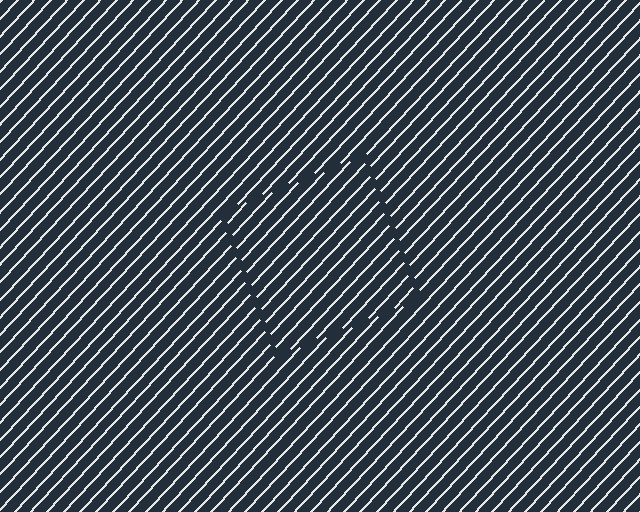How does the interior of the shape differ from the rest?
The interior of the shape contains the same grating, shifted by half a period — the contour is defined by the phase discontinuity where line-ends from the inner and outer gratings abut.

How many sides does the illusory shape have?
4 sides — the line-ends trace a square.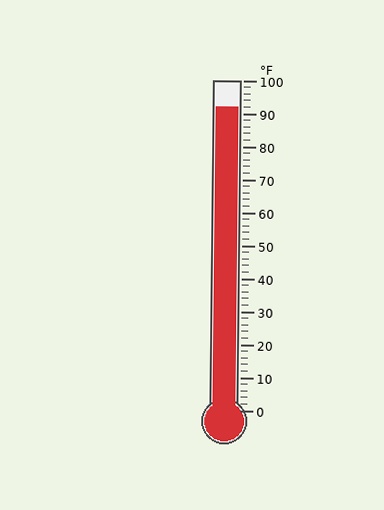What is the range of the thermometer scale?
The thermometer scale ranges from 0°F to 100°F.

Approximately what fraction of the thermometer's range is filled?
The thermometer is filled to approximately 90% of its range.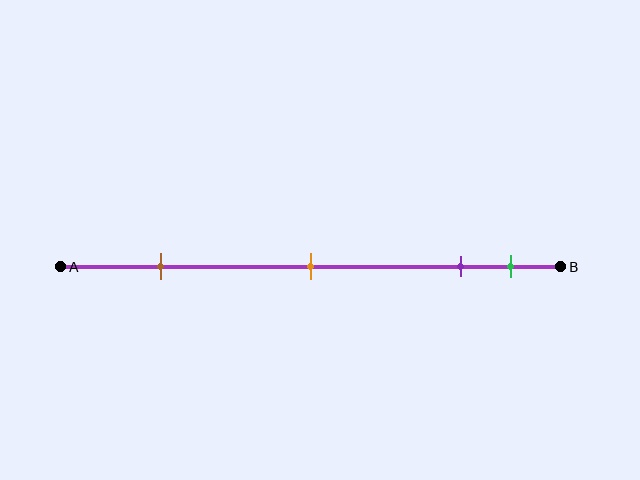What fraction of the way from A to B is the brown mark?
The brown mark is approximately 20% (0.2) of the way from A to B.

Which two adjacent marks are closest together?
The purple and green marks are the closest adjacent pair.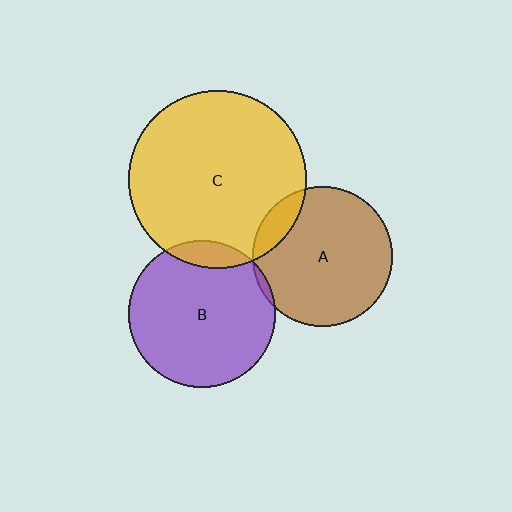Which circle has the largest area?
Circle C (yellow).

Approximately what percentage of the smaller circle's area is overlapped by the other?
Approximately 10%.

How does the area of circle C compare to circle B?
Approximately 1.5 times.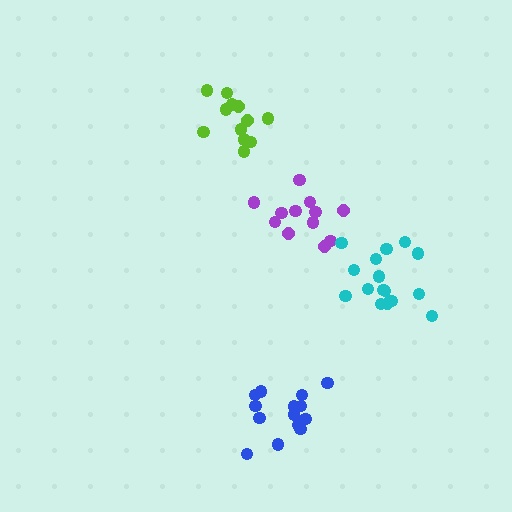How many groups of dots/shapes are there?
There are 4 groups.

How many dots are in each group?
Group 1: 12 dots, Group 2: 12 dots, Group 3: 16 dots, Group 4: 14 dots (54 total).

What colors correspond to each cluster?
The clusters are colored: purple, lime, cyan, blue.